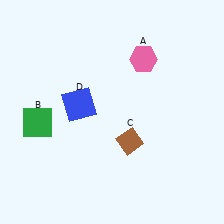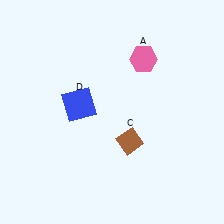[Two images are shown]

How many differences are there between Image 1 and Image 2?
There is 1 difference between the two images.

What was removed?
The green square (B) was removed in Image 2.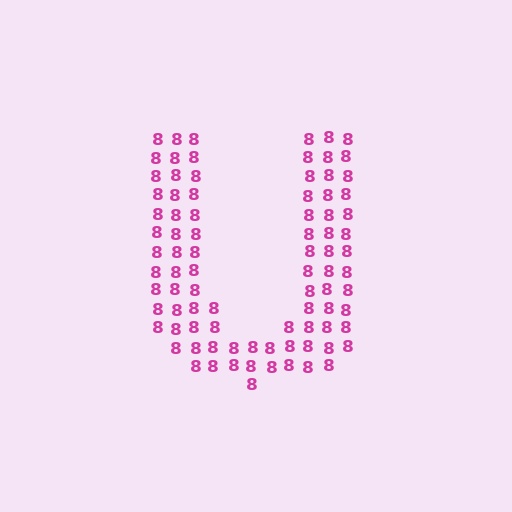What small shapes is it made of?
It is made of small digit 8's.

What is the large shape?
The large shape is the letter U.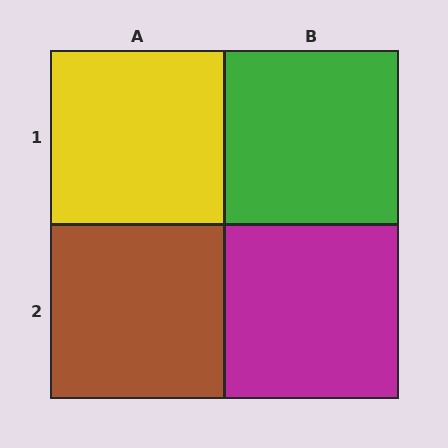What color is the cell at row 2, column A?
Brown.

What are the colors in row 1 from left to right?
Yellow, green.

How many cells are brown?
1 cell is brown.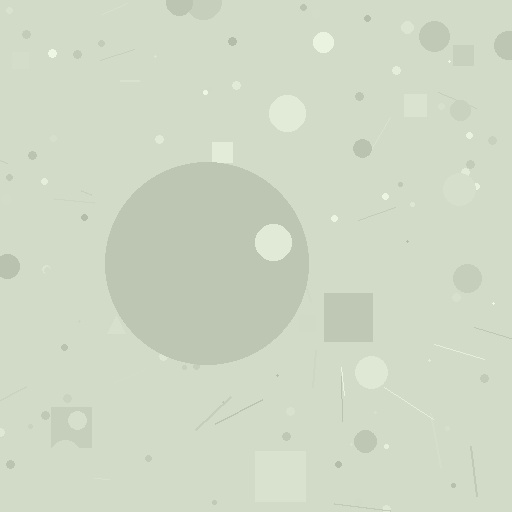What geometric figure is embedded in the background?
A circle is embedded in the background.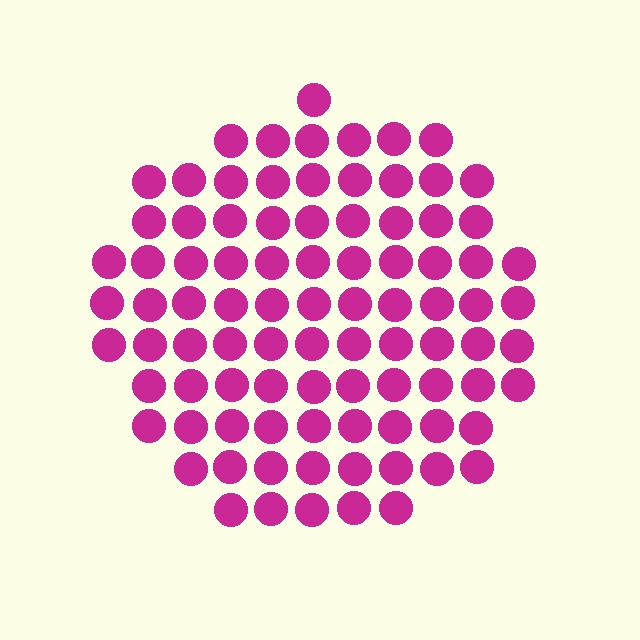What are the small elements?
The small elements are circles.